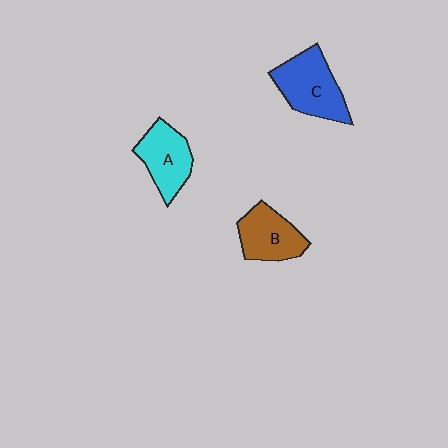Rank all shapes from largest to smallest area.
From largest to smallest: C (blue), A (cyan), B (brown).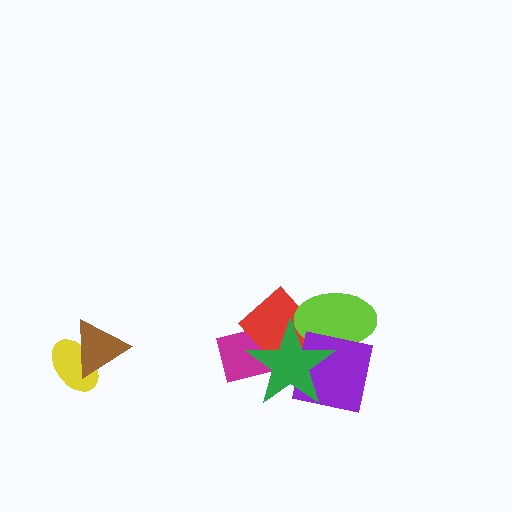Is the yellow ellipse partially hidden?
Yes, it is partially covered by another shape.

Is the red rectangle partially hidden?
Yes, it is partially covered by another shape.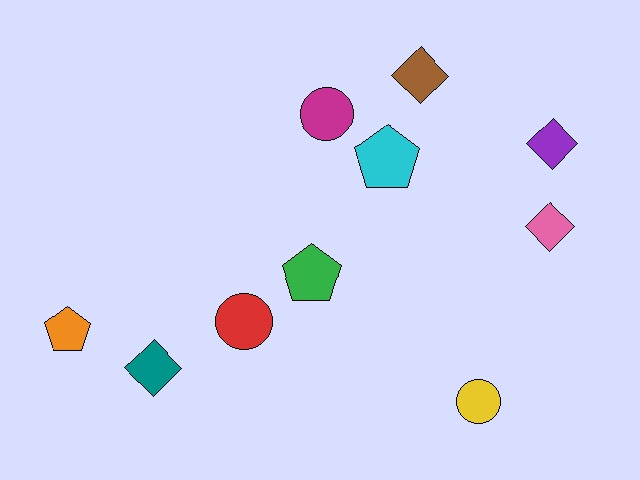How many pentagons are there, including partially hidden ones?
There are 3 pentagons.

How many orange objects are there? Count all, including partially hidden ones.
There is 1 orange object.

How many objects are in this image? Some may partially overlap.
There are 10 objects.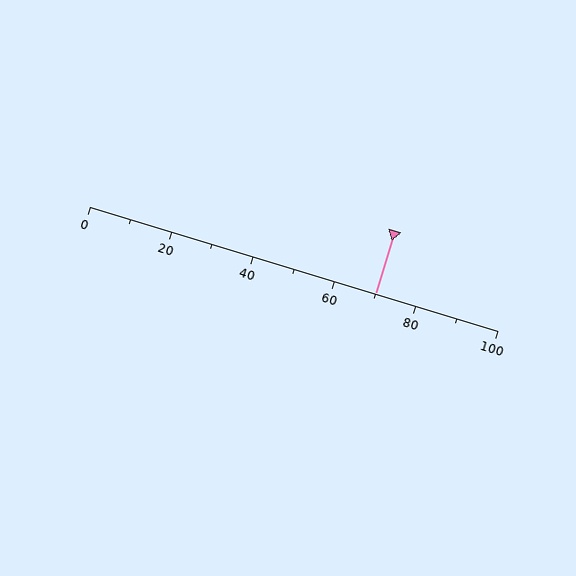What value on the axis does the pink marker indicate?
The marker indicates approximately 70.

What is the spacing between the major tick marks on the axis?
The major ticks are spaced 20 apart.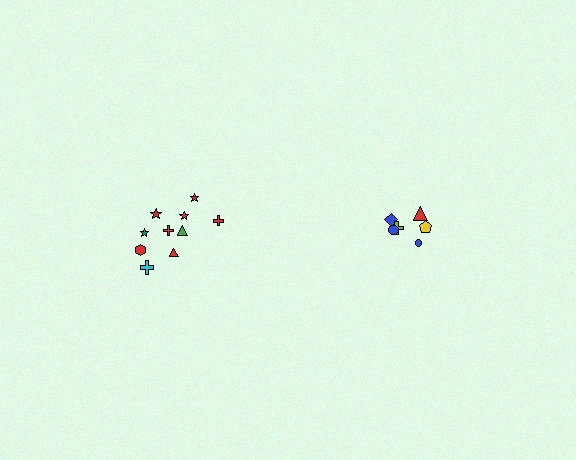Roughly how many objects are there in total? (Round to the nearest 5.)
Roughly 15 objects in total.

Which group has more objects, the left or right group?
The left group.